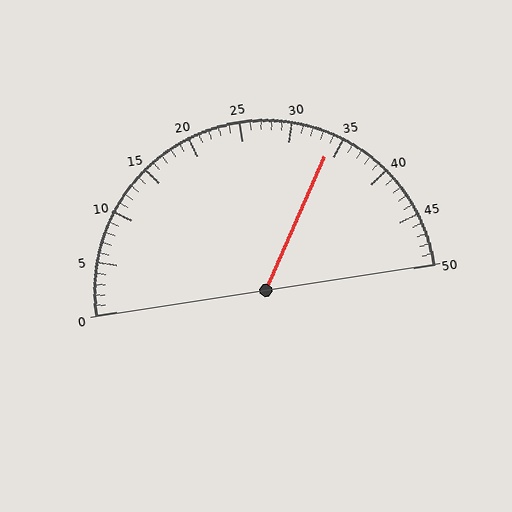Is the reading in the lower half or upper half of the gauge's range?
The reading is in the upper half of the range (0 to 50).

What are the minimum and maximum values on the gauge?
The gauge ranges from 0 to 50.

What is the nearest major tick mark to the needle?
The nearest major tick mark is 35.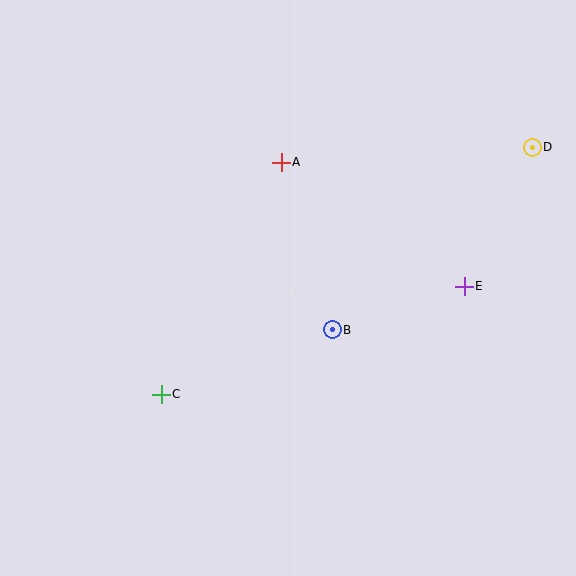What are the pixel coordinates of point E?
Point E is at (464, 286).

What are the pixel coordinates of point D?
Point D is at (532, 147).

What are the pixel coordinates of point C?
Point C is at (161, 394).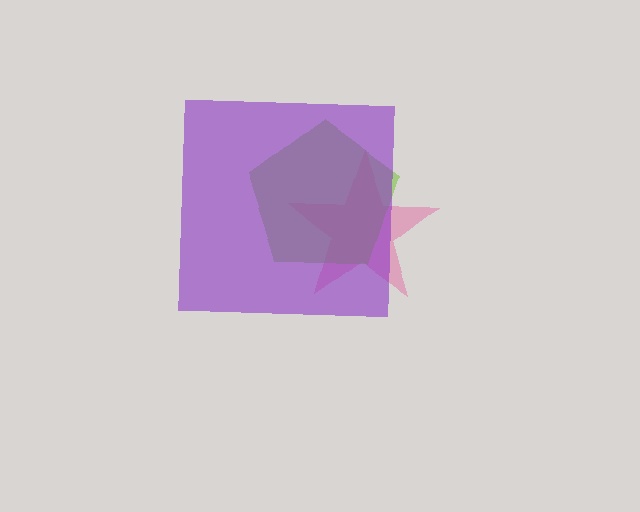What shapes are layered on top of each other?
The layered shapes are: a pink star, a lime pentagon, a purple square.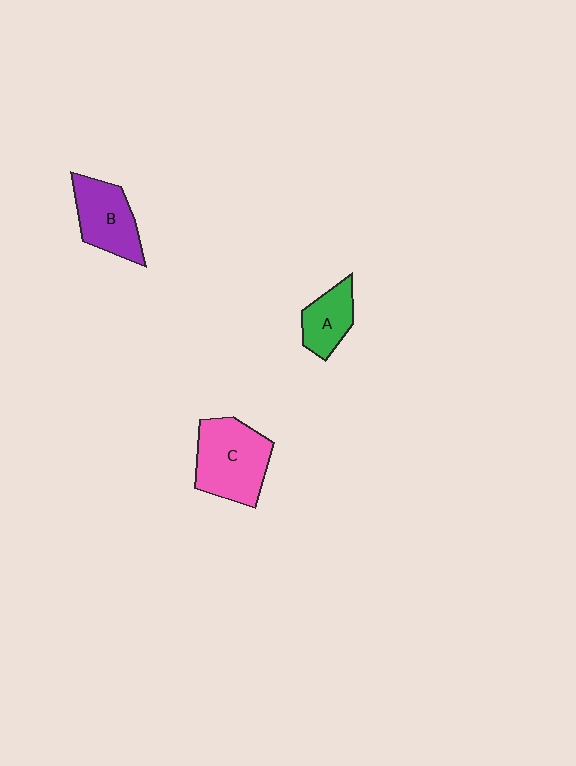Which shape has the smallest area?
Shape A (green).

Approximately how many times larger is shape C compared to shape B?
Approximately 1.3 times.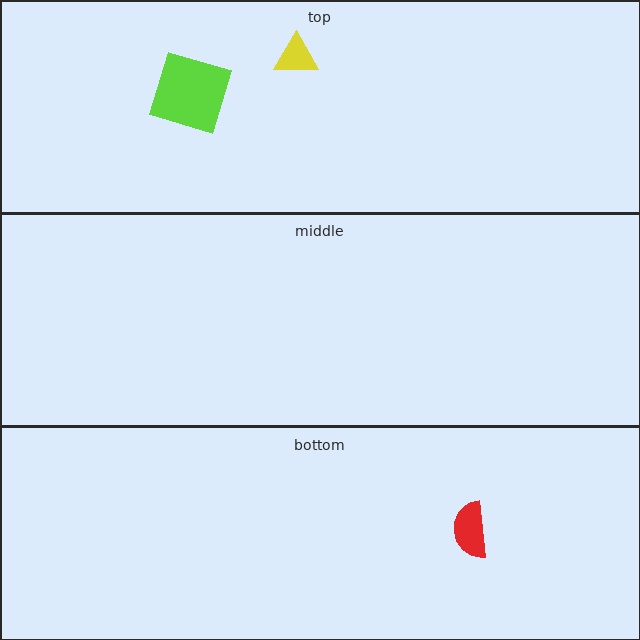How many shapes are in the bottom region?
1.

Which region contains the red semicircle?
The bottom region.